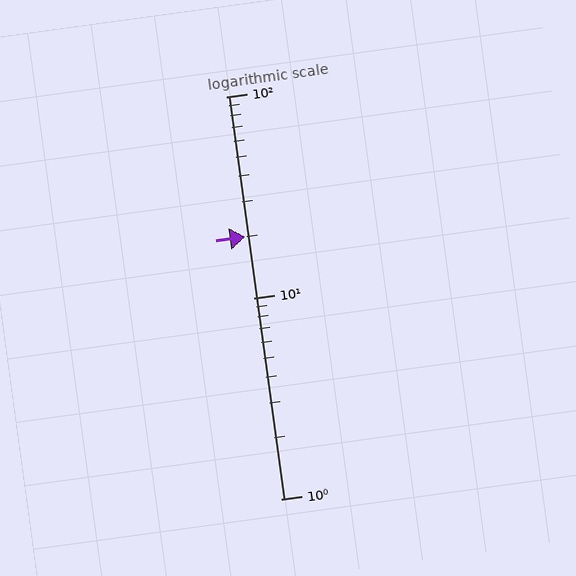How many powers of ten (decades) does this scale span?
The scale spans 2 decades, from 1 to 100.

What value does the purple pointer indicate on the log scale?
The pointer indicates approximately 20.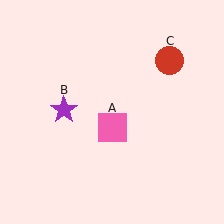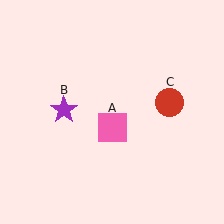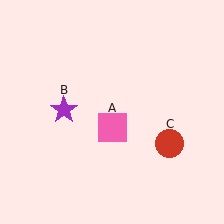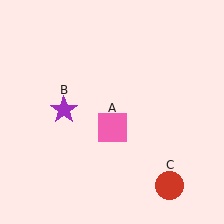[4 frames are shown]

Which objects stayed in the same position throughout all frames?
Pink square (object A) and purple star (object B) remained stationary.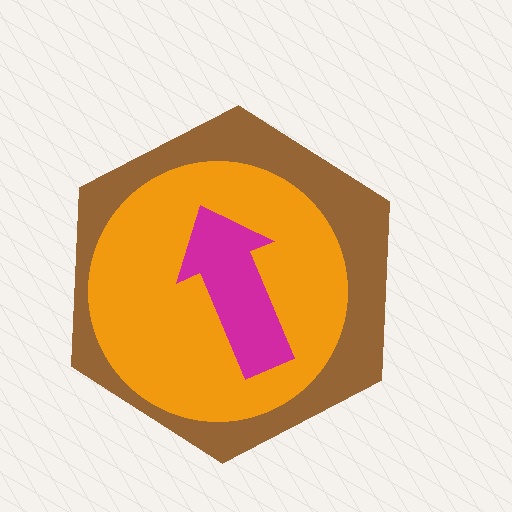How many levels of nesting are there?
3.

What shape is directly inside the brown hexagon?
The orange circle.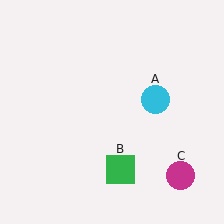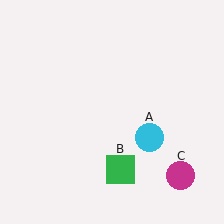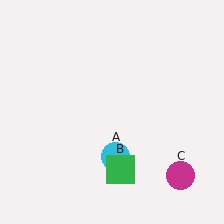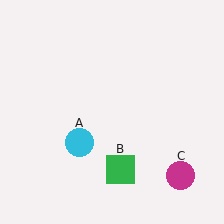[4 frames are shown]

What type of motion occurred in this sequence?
The cyan circle (object A) rotated clockwise around the center of the scene.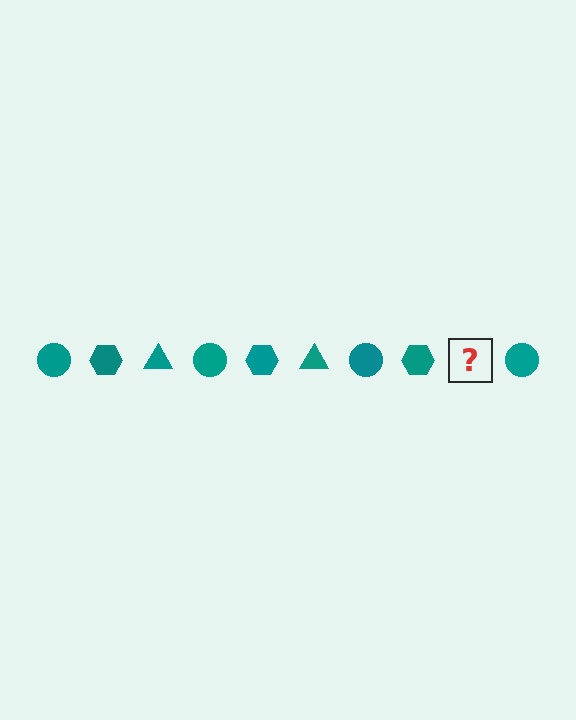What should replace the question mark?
The question mark should be replaced with a teal triangle.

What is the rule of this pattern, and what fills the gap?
The rule is that the pattern cycles through circle, hexagon, triangle shapes in teal. The gap should be filled with a teal triangle.